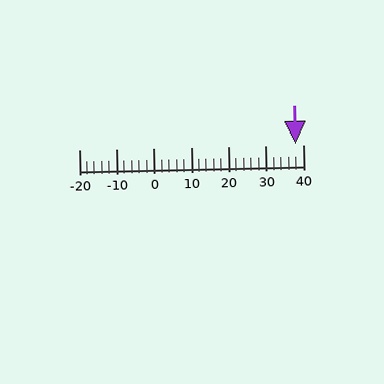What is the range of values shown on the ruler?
The ruler shows values from -20 to 40.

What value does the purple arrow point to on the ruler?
The purple arrow points to approximately 38.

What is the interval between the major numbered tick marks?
The major tick marks are spaced 10 units apart.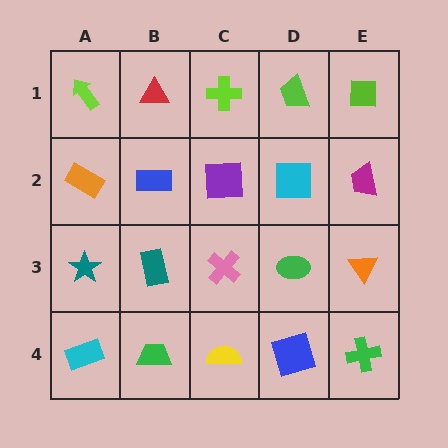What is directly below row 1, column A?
An orange rectangle.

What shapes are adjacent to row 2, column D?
A lime trapezoid (row 1, column D), a green ellipse (row 3, column D), a purple square (row 2, column C), a magenta trapezoid (row 2, column E).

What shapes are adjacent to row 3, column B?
A blue rectangle (row 2, column B), a green trapezoid (row 4, column B), a teal star (row 3, column A), a pink cross (row 3, column C).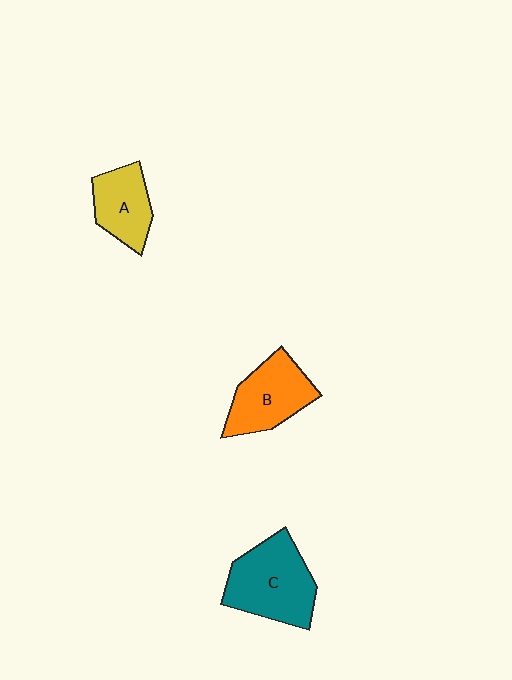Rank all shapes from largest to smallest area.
From largest to smallest: C (teal), B (orange), A (yellow).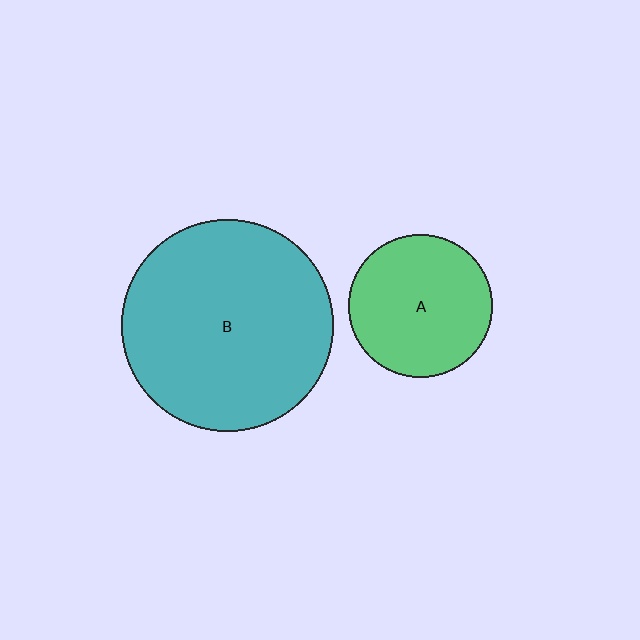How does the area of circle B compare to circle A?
Approximately 2.2 times.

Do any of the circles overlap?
No, none of the circles overlap.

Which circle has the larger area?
Circle B (teal).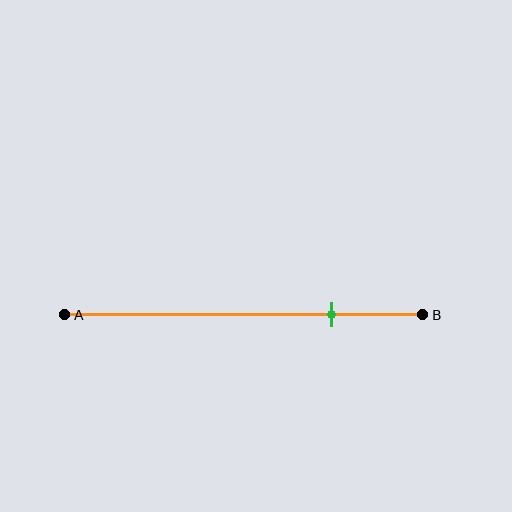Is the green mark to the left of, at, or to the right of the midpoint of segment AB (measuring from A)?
The green mark is to the right of the midpoint of segment AB.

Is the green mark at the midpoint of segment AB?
No, the mark is at about 75% from A, not at the 50% midpoint.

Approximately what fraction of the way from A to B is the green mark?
The green mark is approximately 75% of the way from A to B.